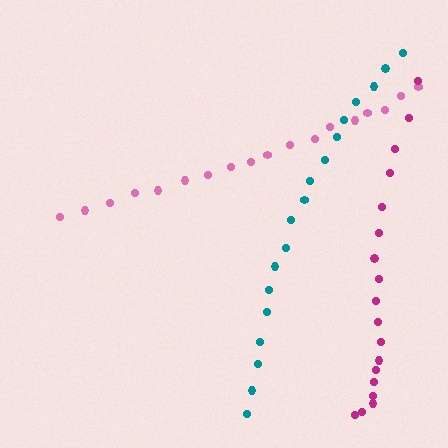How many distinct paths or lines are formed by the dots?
There are 3 distinct paths.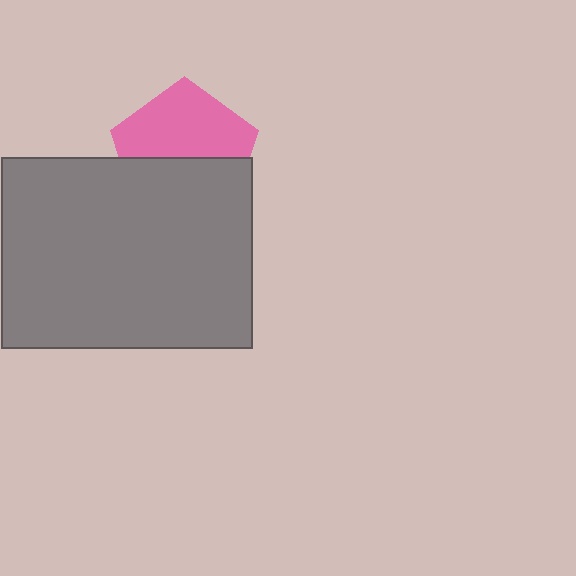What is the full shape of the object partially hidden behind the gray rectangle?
The partially hidden object is a pink pentagon.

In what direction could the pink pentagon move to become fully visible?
The pink pentagon could move up. That would shift it out from behind the gray rectangle entirely.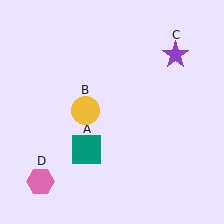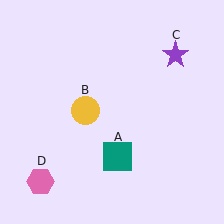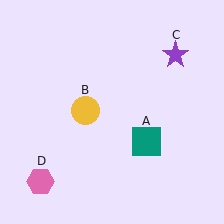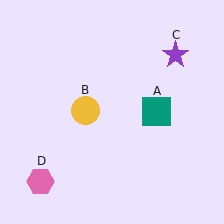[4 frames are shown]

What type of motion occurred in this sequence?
The teal square (object A) rotated counterclockwise around the center of the scene.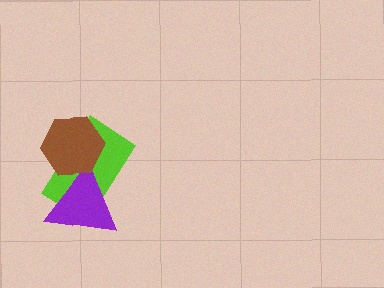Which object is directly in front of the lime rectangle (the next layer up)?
The purple triangle is directly in front of the lime rectangle.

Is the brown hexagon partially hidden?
No, no other shape covers it.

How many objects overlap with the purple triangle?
2 objects overlap with the purple triangle.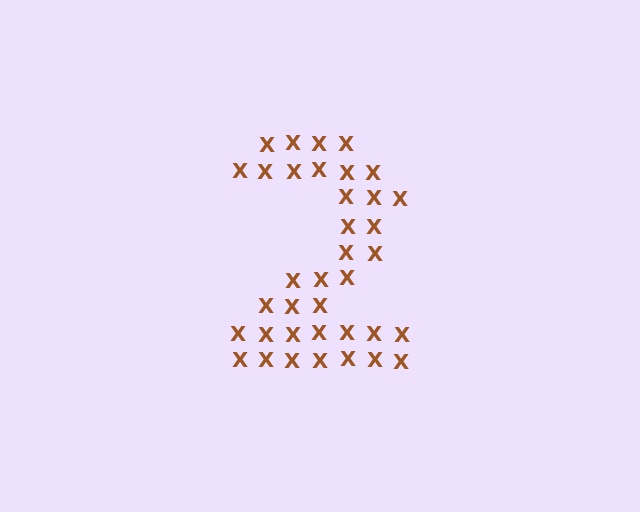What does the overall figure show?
The overall figure shows the digit 2.